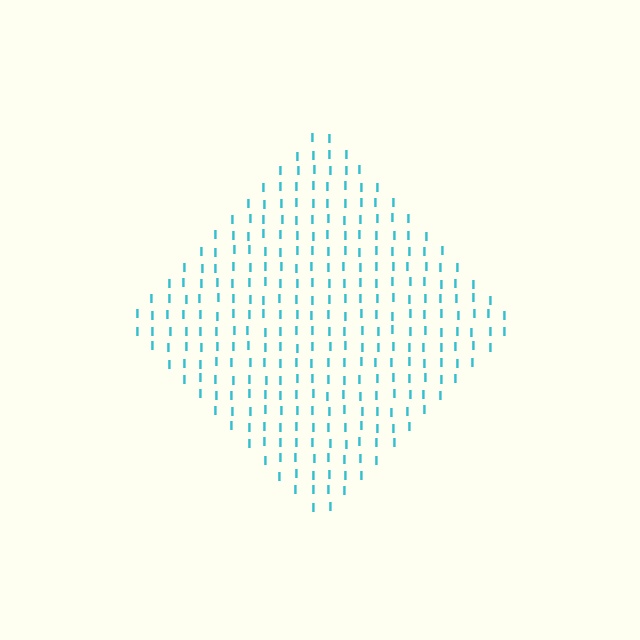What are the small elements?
The small elements are letter I's.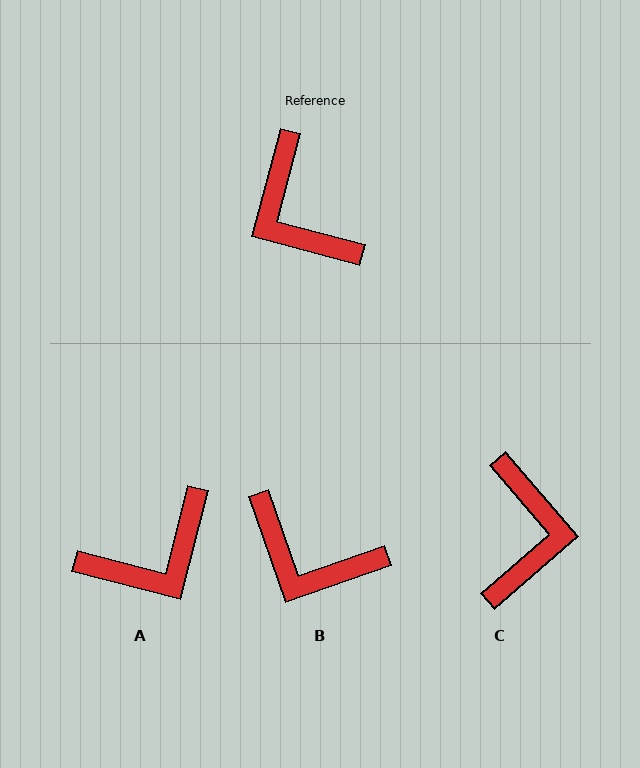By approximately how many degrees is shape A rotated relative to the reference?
Approximately 90 degrees counter-clockwise.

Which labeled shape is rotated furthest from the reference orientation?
C, about 146 degrees away.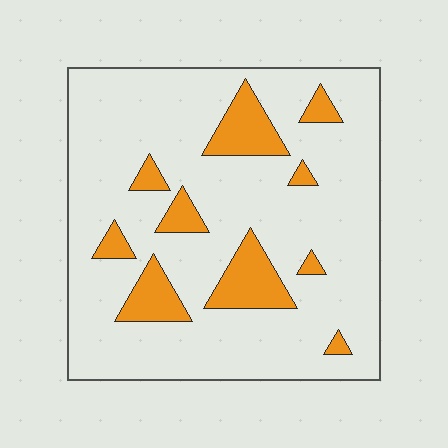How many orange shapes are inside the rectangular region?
10.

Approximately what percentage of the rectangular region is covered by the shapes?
Approximately 15%.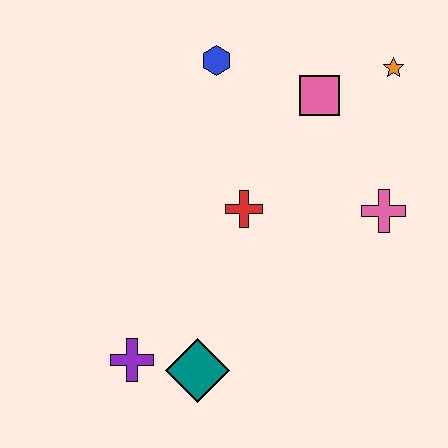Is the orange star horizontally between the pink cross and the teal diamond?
No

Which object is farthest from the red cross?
The orange star is farthest from the red cross.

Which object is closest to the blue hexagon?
The pink square is closest to the blue hexagon.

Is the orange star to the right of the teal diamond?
Yes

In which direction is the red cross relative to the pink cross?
The red cross is to the left of the pink cross.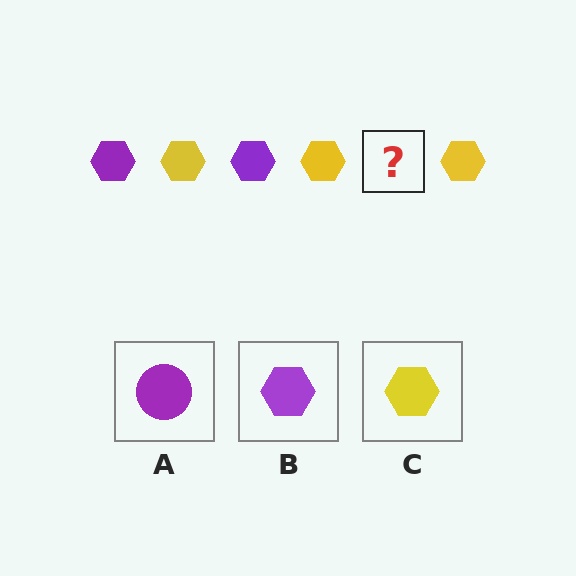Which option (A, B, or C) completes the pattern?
B.